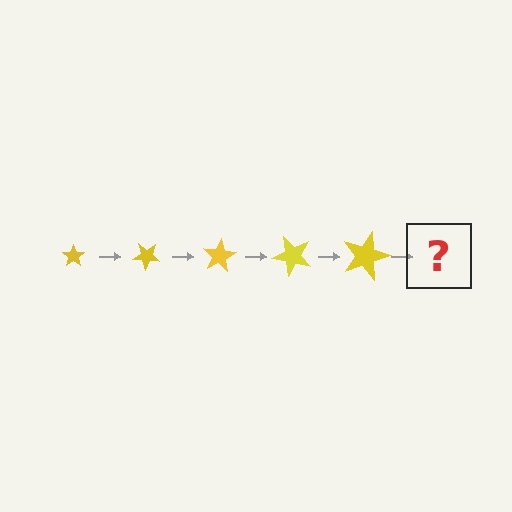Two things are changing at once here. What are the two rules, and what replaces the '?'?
The two rules are that the star grows larger each step and it rotates 40 degrees each step. The '?' should be a star, larger than the previous one and rotated 200 degrees from the start.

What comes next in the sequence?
The next element should be a star, larger than the previous one and rotated 200 degrees from the start.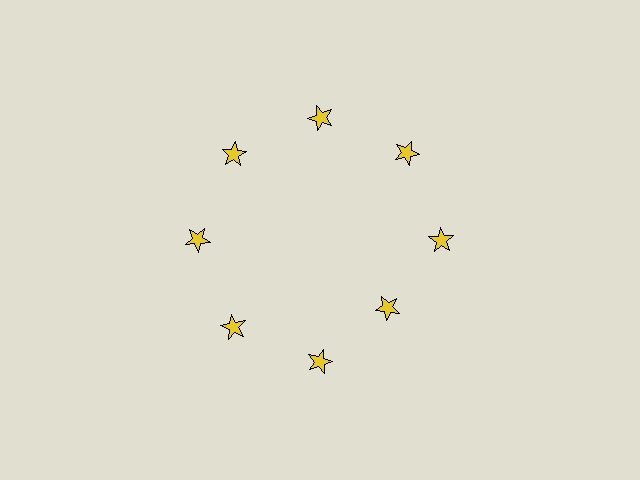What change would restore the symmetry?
The symmetry would be restored by moving it outward, back onto the ring so that all 8 stars sit at equal angles and equal distance from the center.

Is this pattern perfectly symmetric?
No. The 8 yellow stars are arranged in a ring, but one element near the 4 o'clock position is pulled inward toward the center, breaking the 8-fold rotational symmetry.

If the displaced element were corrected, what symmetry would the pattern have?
It would have 8-fold rotational symmetry — the pattern would map onto itself every 45 degrees.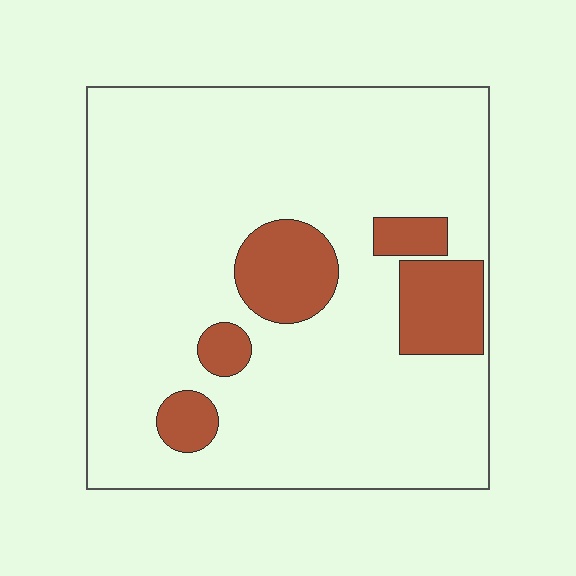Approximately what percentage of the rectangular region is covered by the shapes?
Approximately 15%.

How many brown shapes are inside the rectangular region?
5.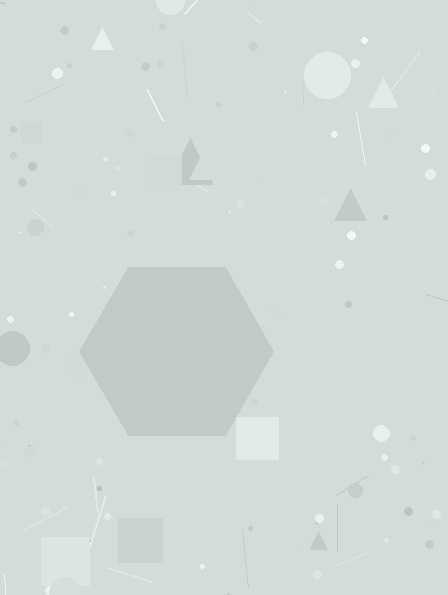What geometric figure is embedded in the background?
A hexagon is embedded in the background.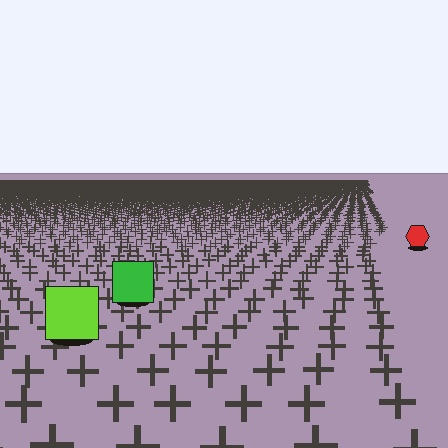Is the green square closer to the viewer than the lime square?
No. The lime square is closer — you can tell from the texture gradient: the ground texture is coarser near it.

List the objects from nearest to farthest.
From nearest to farthest: the lime square, the green square, the red hexagon.